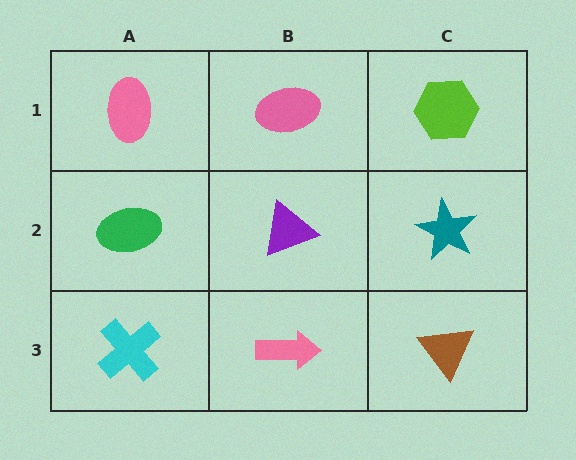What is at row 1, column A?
A pink ellipse.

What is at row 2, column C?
A teal star.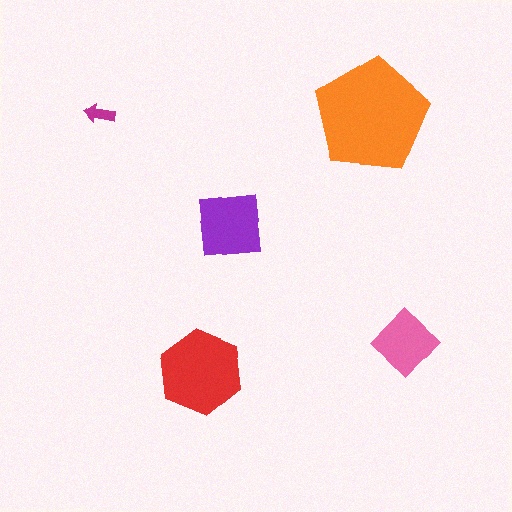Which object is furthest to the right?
The pink diamond is rightmost.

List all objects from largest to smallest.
The orange pentagon, the red hexagon, the purple square, the pink diamond, the magenta arrow.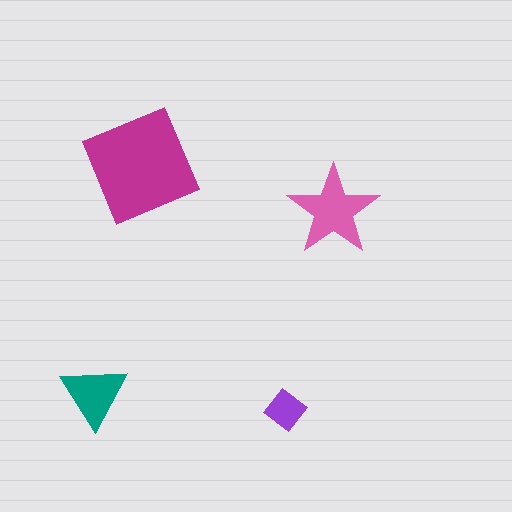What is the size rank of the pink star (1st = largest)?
2nd.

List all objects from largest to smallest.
The magenta diamond, the pink star, the teal triangle, the purple diamond.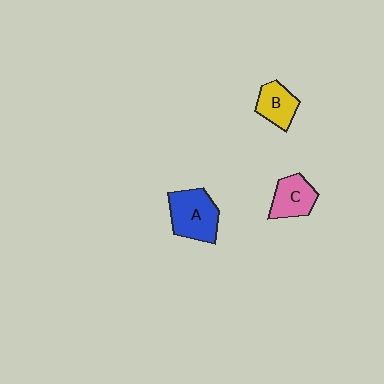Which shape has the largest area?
Shape A (blue).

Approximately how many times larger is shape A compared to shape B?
Approximately 1.5 times.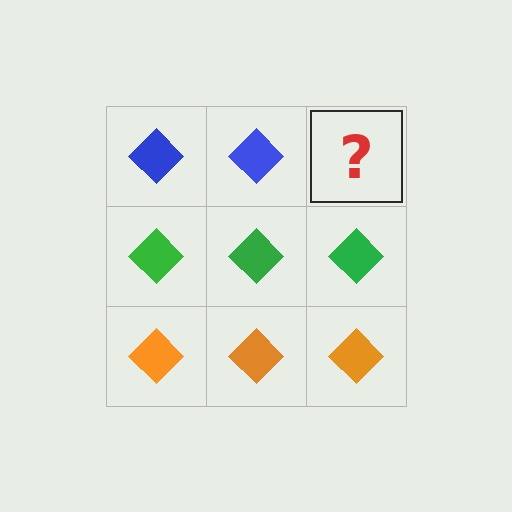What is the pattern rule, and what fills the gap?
The rule is that each row has a consistent color. The gap should be filled with a blue diamond.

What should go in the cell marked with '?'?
The missing cell should contain a blue diamond.